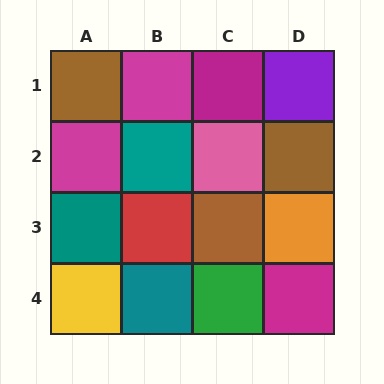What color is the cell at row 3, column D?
Orange.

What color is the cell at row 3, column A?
Teal.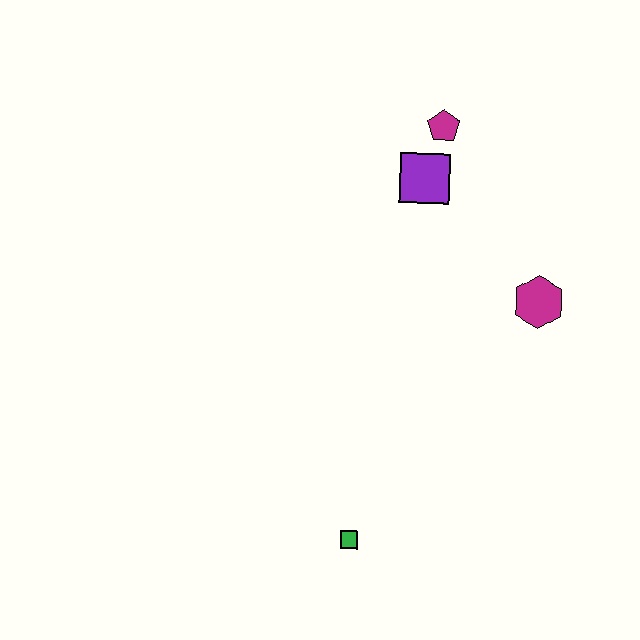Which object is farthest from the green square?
The magenta pentagon is farthest from the green square.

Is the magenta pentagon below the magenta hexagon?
No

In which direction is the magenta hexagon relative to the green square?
The magenta hexagon is above the green square.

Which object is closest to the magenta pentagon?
The purple square is closest to the magenta pentagon.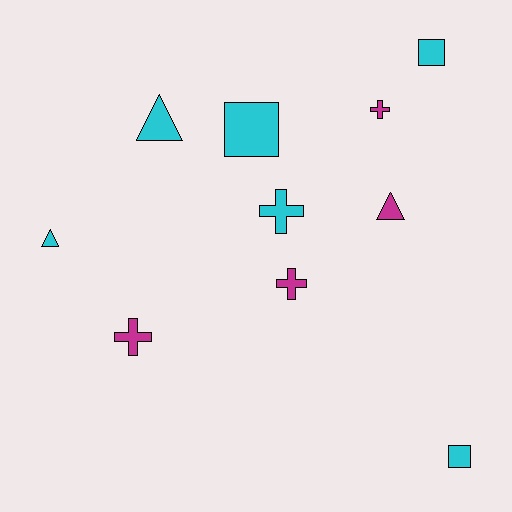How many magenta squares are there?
There are no magenta squares.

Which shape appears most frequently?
Cross, with 4 objects.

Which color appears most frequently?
Cyan, with 6 objects.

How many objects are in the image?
There are 10 objects.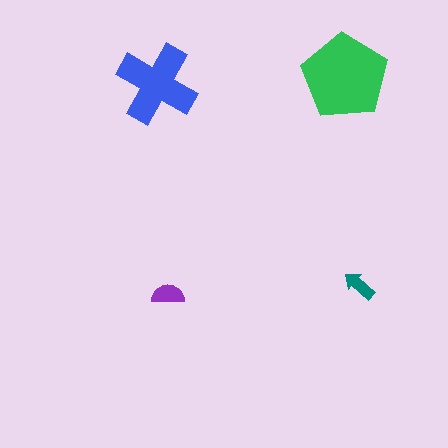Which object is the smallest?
The teal arrow.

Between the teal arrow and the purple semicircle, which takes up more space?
The purple semicircle.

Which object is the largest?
The green pentagon.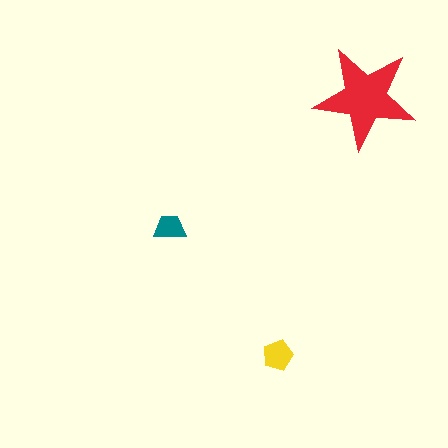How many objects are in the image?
There are 3 objects in the image.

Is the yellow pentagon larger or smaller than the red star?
Smaller.